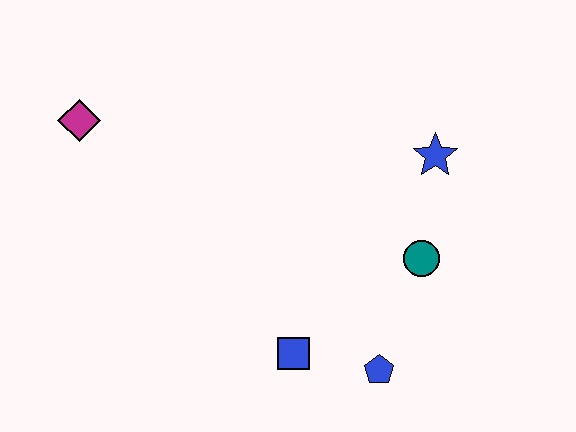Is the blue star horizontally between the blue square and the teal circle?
No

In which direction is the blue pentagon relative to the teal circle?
The blue pentagon is below the teal circle.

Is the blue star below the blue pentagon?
No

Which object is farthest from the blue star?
The magenta diamond is farthest from the blue star.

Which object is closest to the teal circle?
The blue star is closest to the teal circle.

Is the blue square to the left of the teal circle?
Yes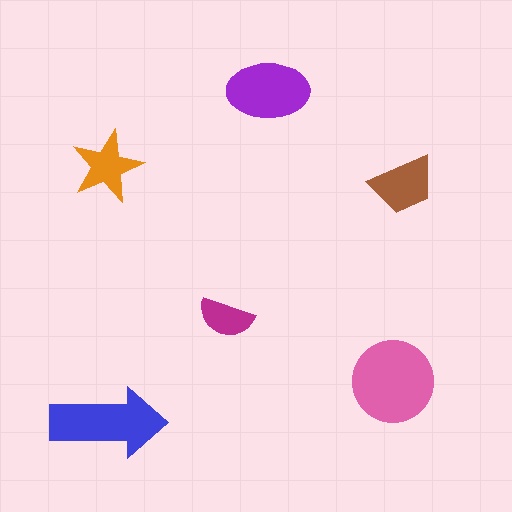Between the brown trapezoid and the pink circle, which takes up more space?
The pink circle.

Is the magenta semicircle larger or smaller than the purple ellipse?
Smaller.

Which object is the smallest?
The magenta semicircle.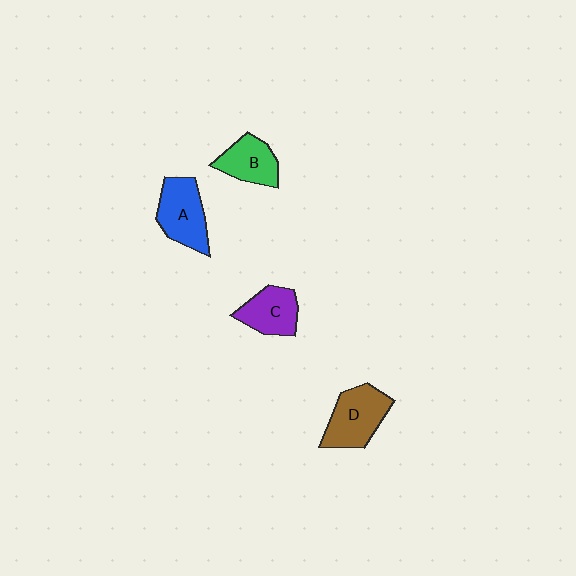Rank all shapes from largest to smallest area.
From largest to smallest: D (brown), A (blue), C (purple), B (green).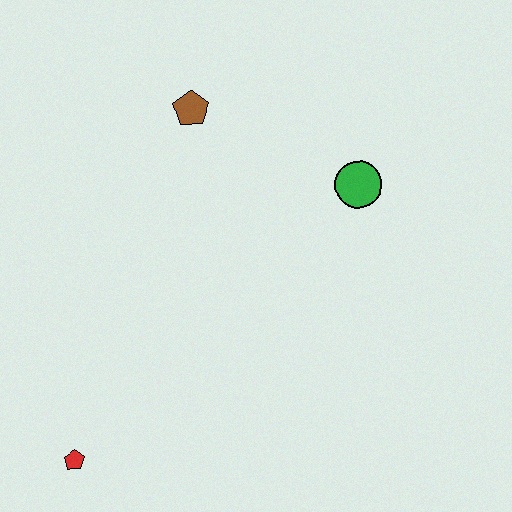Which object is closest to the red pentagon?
The brown pentagon is closest to the red pentagon.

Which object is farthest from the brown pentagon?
The red pentagon is farthest from the brown pentagon.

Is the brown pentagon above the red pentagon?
Yes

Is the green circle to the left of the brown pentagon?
No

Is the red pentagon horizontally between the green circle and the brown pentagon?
No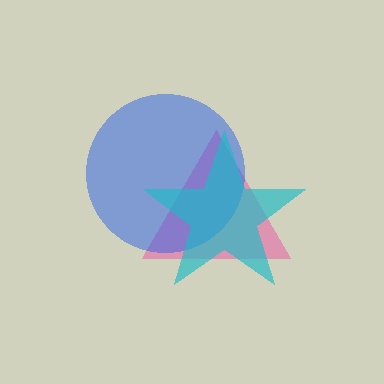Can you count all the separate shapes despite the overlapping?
Yes, there are 3 separate shapes.